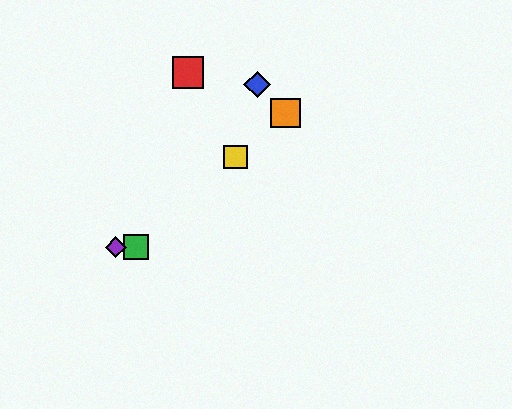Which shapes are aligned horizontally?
The green square, the purple diamond are aligned horizontally.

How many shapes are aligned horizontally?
2 shapes (the green square, the purple diamond) are aligned horizontally.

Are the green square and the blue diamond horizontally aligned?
No, the green square is at y≈247 and the blue diamond is at y≈84.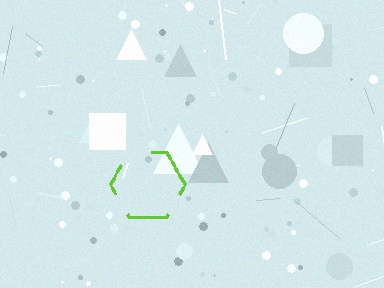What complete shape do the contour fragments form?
The contour fragments form a hexagon.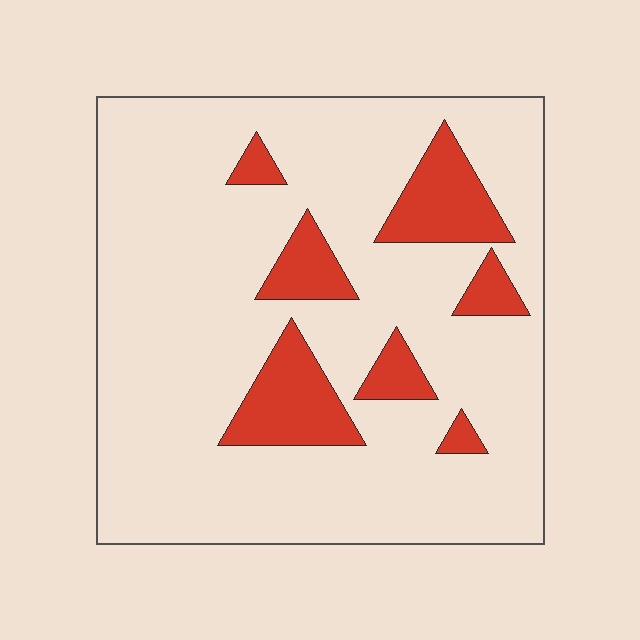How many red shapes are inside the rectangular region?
7.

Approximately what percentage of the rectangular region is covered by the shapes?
Approximately 15%.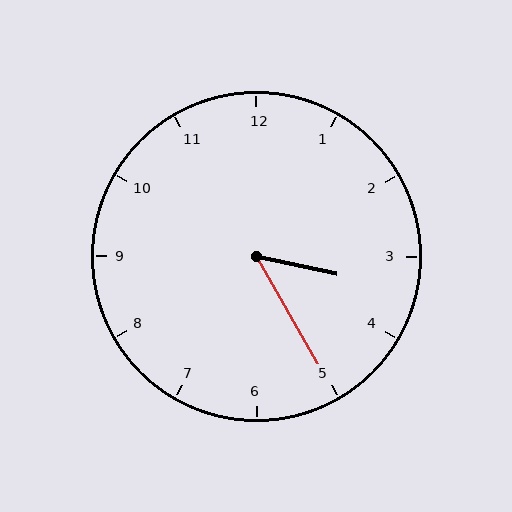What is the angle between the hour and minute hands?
Approximately 48 degrees.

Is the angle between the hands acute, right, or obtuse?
It is acute.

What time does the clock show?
3:25.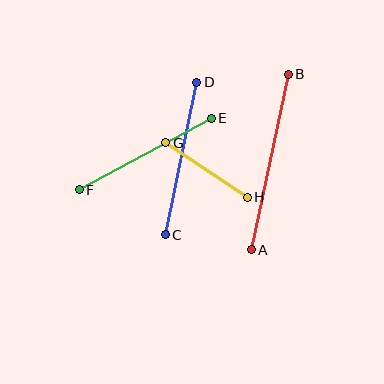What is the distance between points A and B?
The distance is approximately 179 pixels.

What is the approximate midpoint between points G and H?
The midpoint is at approximately (206, 170) pixels.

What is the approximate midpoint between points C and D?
The midpoint is at approximately (181, 158) pixels.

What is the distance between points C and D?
The distance is approximately 156 pixels.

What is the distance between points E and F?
The distance is approximately 150 pixels.